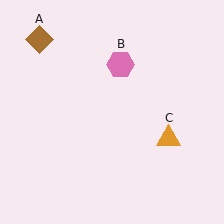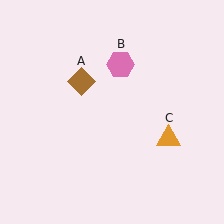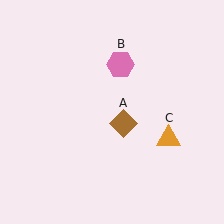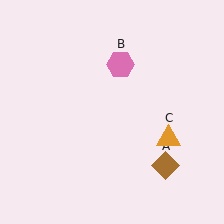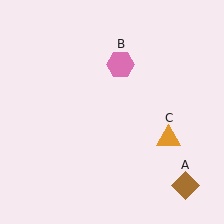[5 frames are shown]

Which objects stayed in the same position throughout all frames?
Pink hexagon (object B) and orange triangle (object C) remained stationary.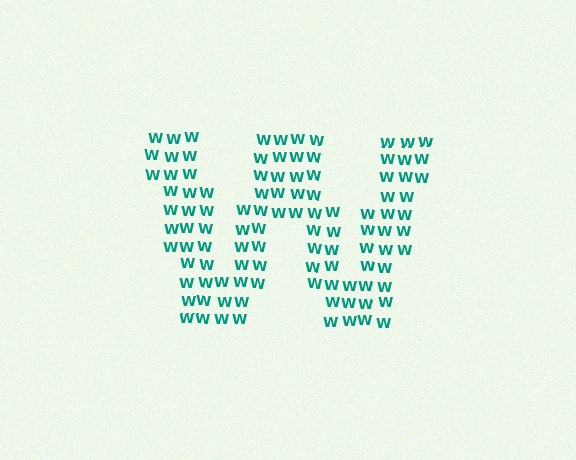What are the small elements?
The small elements are letter W's.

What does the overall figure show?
The overall figure shows the letter W.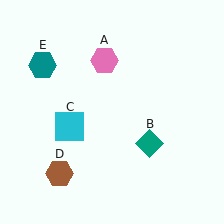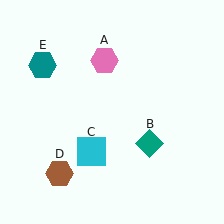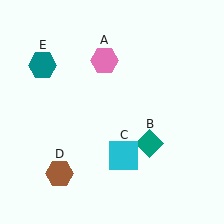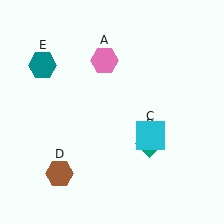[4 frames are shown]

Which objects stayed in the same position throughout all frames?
Pink hexagon (object A) and teal diamond (object B) and brown hexagon (object D) and teal hexagon (object E) remained stationary.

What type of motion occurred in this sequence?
The cyan square (object C) rotated counterclockwise around the center of the scene.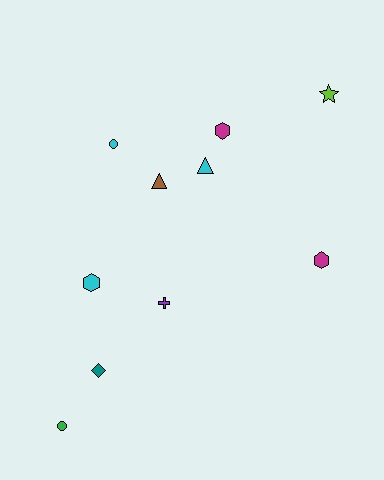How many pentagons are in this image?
There are no pentagons.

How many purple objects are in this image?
There is 1 purple object.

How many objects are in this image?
There are 10 objects.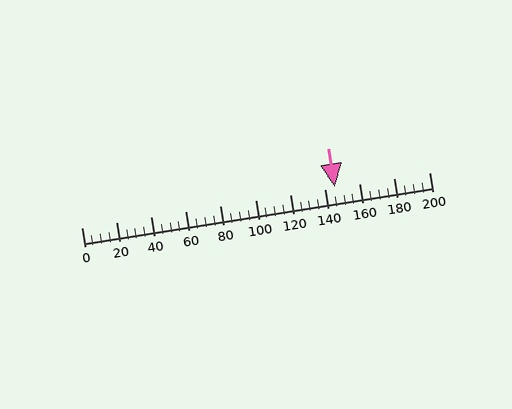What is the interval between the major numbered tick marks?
The major tick marks are spaced 20 units apart.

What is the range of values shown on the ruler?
The ruler shows values from 0 to 200.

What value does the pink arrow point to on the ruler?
The pink arrow points to approximately 146.